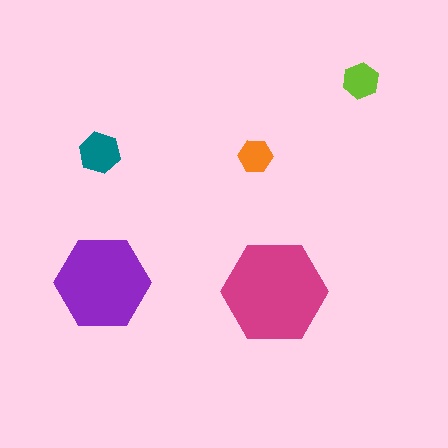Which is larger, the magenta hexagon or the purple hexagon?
The magenta one.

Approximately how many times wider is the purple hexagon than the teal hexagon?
About 2.5 times wider.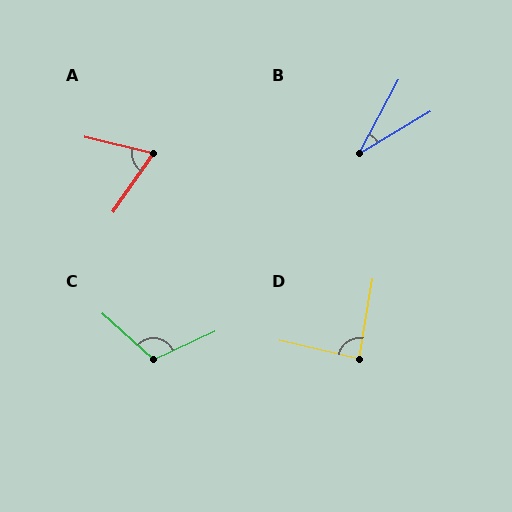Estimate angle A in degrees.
Approximately 69 degrees.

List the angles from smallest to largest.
B (31°), A (69°), D (87°), C (113°).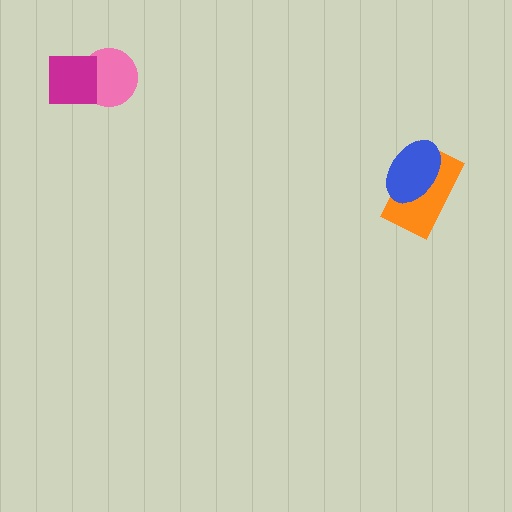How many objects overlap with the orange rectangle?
1 object overlaps with the orange rectangle.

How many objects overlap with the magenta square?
1 object overlaps with the magenta square.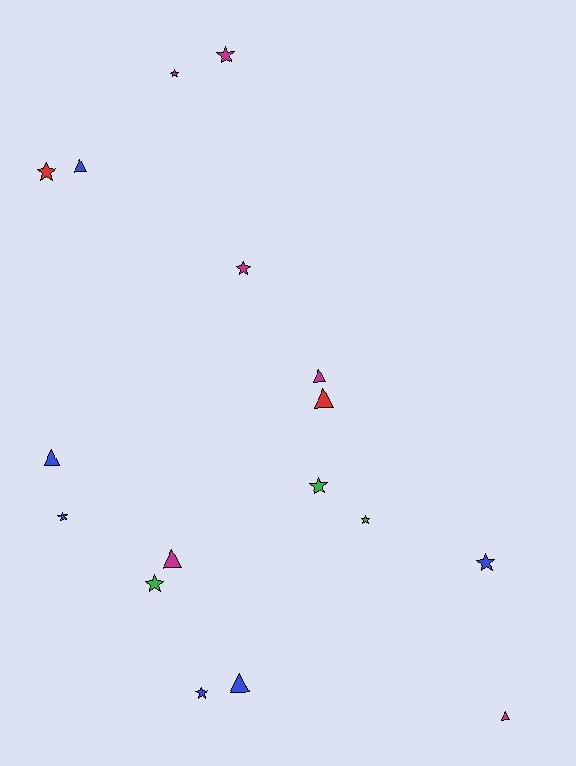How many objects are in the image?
There are 17 objects.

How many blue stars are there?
There are 3 blue stars.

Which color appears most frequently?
Magenta, with 6 objects.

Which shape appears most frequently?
Star, with 10 objects.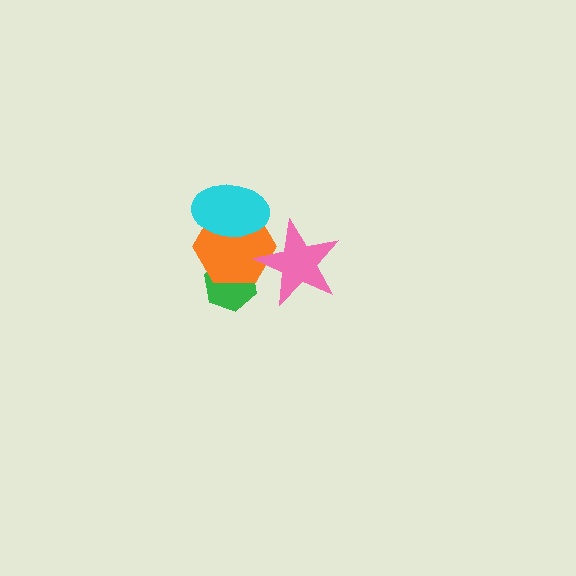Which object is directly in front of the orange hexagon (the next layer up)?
The cyan ellipse is directly in front of the orange hexagon.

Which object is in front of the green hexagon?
The orange hexagon is in front of the green hexagon.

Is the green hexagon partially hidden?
Yes, it is partially covered by another shape.